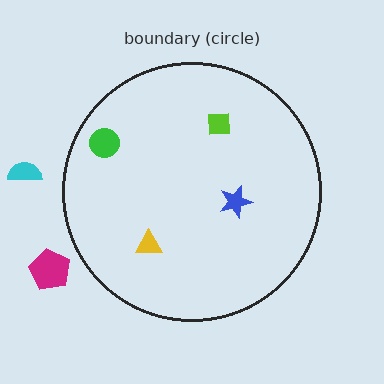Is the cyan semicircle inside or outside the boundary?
Outside.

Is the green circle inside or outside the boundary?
Inside.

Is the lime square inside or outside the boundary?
Inside.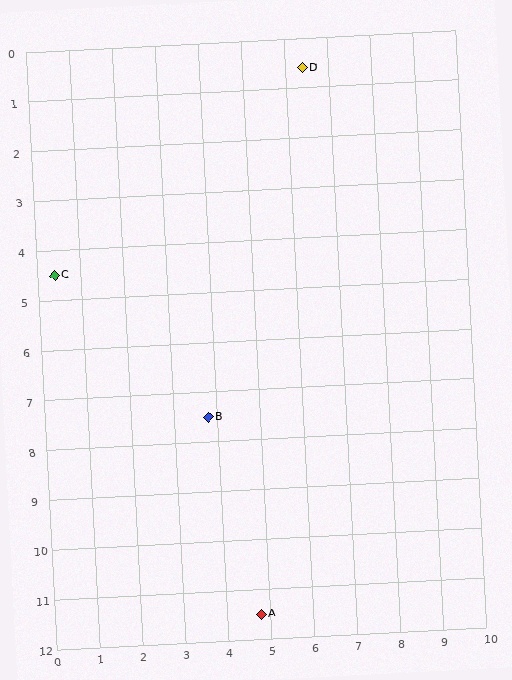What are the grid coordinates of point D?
Point D is at approximately (6.4, 0.6).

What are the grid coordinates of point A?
Point A is at approximately (4.8, 11.5).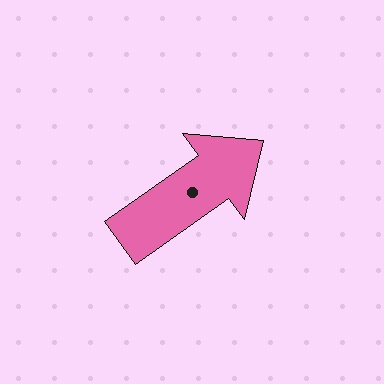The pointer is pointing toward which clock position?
Roughly 2 o'clock.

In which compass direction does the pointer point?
Northeast.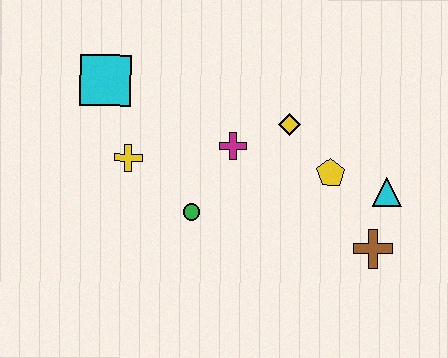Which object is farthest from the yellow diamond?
The cyan square is farthest from the yellow diamond.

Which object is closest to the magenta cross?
The yellow diamond is closest to the magenta cross.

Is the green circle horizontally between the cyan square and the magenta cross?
Yes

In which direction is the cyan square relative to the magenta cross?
The cyan square is to the left of the magenta cross.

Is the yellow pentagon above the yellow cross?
No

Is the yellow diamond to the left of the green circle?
No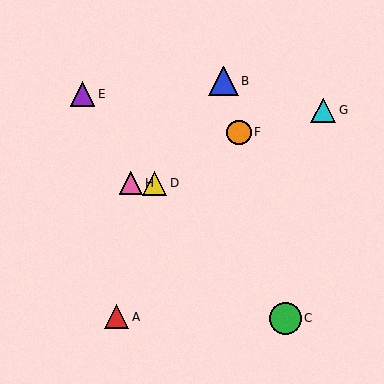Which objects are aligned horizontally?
Objects D, H are aligned horizontally.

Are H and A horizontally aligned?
No, H is at y≈183 and A is at y≈317.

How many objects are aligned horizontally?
2 objects (D, H) are aligned horizontally.